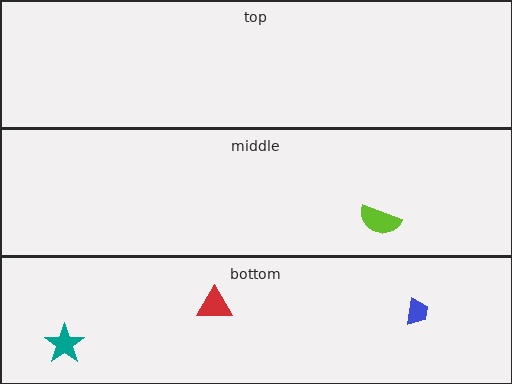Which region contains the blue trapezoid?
The bottom region.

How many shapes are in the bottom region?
3.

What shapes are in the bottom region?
The teal star, the blue trapezoid, the red triangle.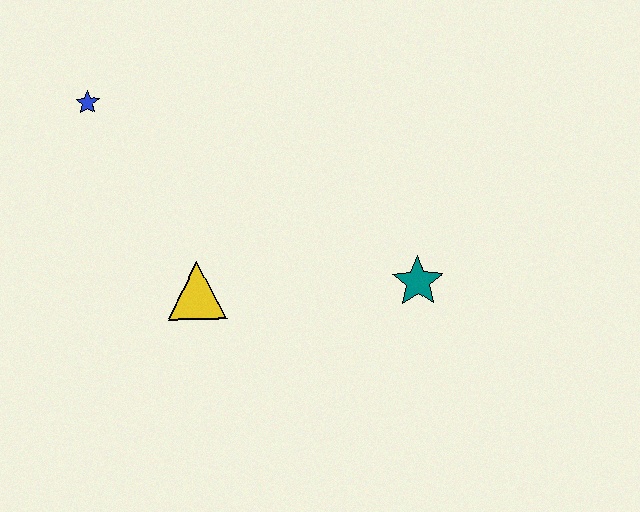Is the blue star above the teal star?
Yes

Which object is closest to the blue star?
The yellow triangle is closest to the blue star.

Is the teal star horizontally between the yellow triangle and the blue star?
No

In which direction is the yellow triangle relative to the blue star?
The yellow triangle is below the blue star.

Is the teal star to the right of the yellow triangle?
Yes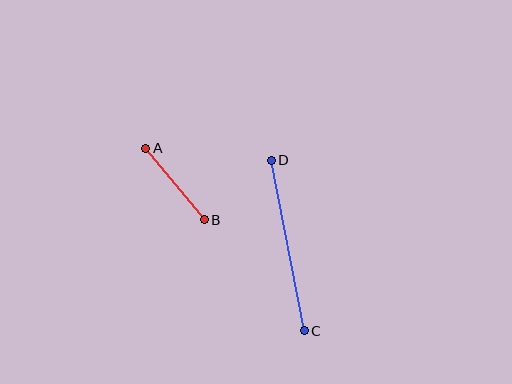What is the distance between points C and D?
The distance is approximately 174 pixels.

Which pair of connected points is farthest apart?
Points C and D are farthest apart.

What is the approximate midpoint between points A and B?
The midpoint is at approximately (175, 184) pixels.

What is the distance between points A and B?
The distance is approximately 92 pixels.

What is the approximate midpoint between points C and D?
The midpoint is at approximately (288, 246) pixels.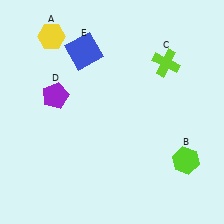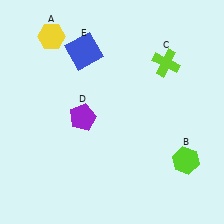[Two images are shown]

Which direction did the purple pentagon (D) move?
The purple pentagon (D) moved right.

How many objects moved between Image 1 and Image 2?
1 object moved between the two images.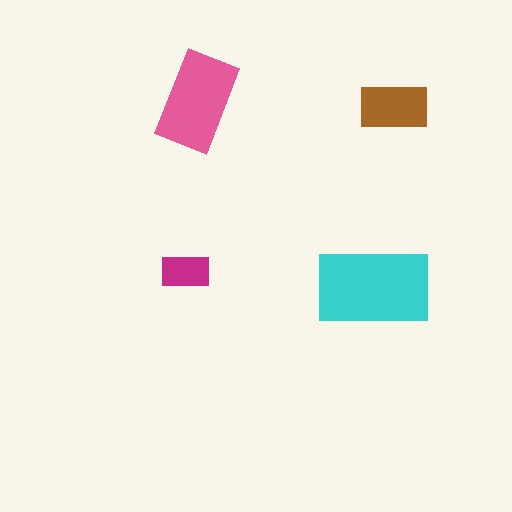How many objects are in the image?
There are 4 objects in the image.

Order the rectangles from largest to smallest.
the cyan one, the pink one, the brown one, the magenta one.